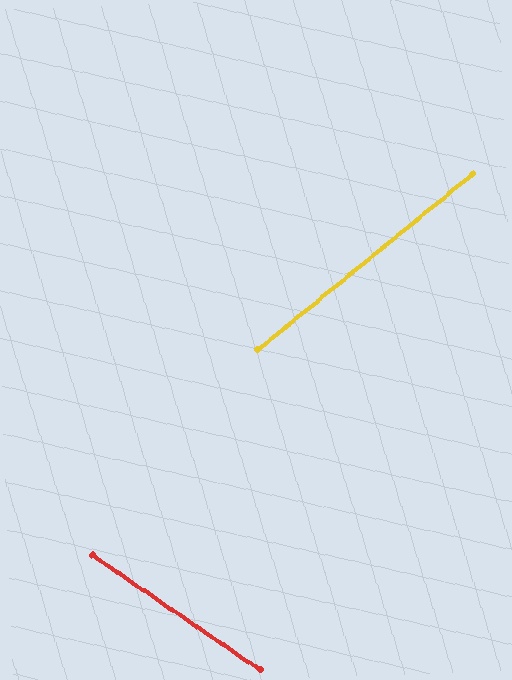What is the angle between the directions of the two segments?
Approximately 74 degrees.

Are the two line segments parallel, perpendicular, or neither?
Neither parallel nor perpendicular — they differ by about 74°.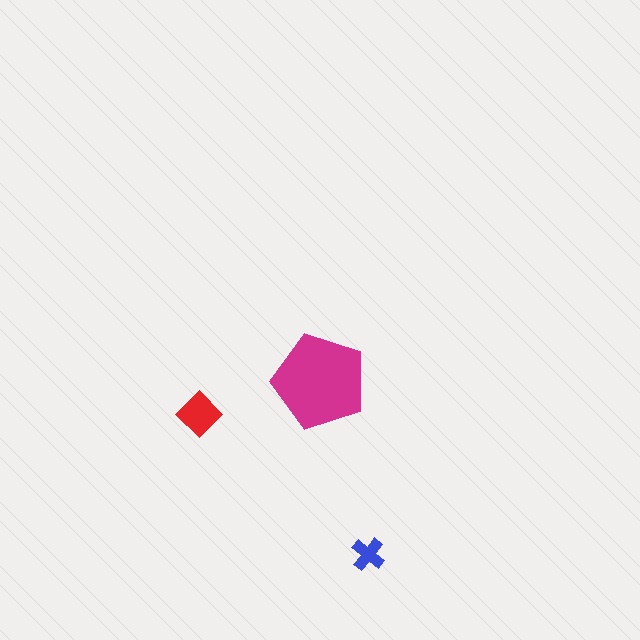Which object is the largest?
The magenta pentagon.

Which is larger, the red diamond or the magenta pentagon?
The magenta pentagon.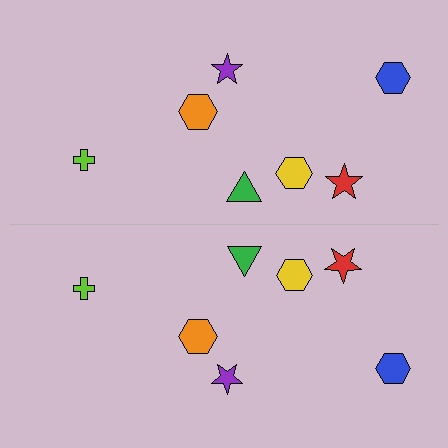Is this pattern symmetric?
Yes, this pattern has bilateral (reflection) symmetry.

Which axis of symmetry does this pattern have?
The pattern has a horizontal axis of symmetry running through the center of the image.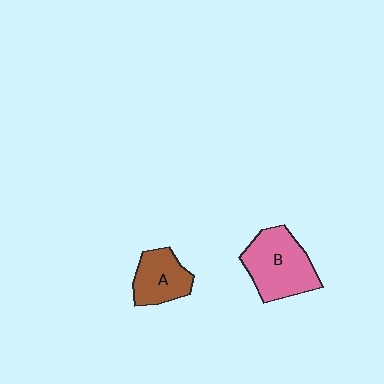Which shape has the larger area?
Shape B (pink).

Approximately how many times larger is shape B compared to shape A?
Approximately 1.5 times.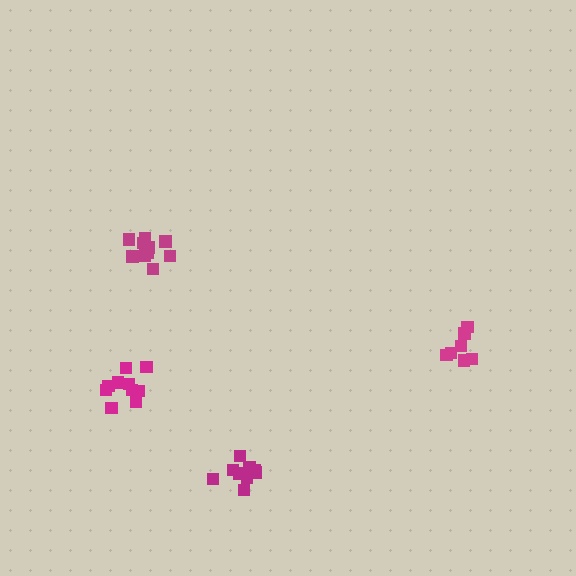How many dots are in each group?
Group 1: 11 dots, Group 2: 10 dots, Group 3: 7 dots, Group 4: 9 dots (37 total).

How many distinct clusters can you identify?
There are 4 distinct clusters.